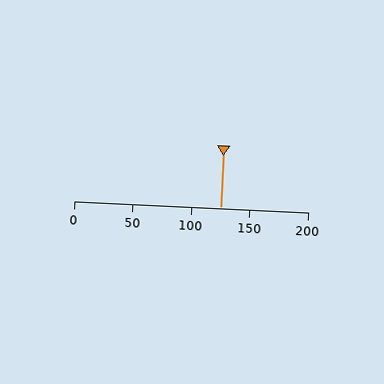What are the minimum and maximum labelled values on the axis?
The axis runs from 0 to 200.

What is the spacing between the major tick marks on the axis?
The major ticks are spaced 50 apart.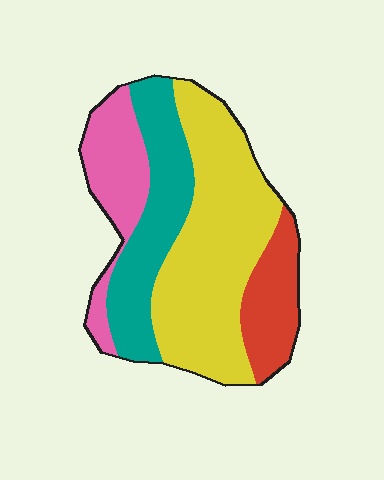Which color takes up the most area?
Yellow, at roughly 45%.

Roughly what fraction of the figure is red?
Red covers 14% of the figure.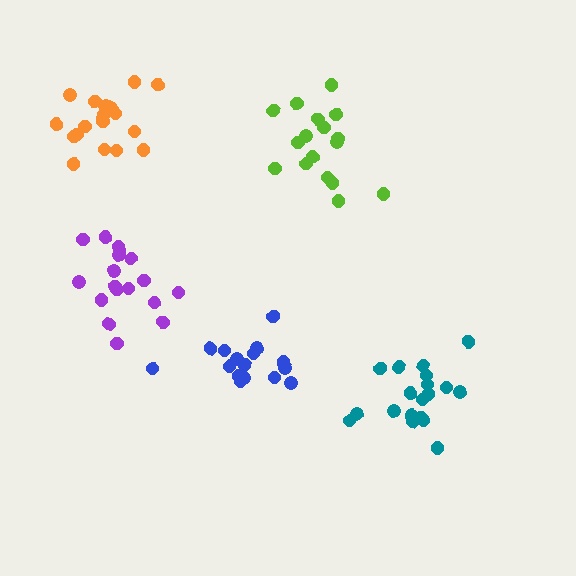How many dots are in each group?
Group 1: 17 dots, Group 2: 18 dots, Group 3: 19 dots, Group 4: 17 dots, Group 5: 19 dots (90 total).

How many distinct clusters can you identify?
There are 5 distinct clusters.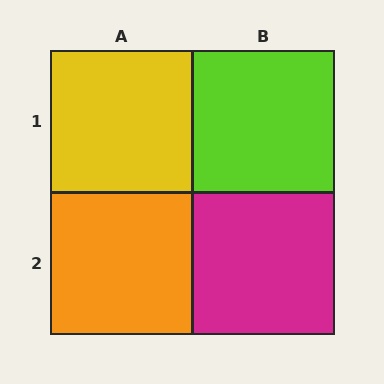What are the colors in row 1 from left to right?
Yellow, lime.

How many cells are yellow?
1 cell is yellow.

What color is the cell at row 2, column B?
Magenta.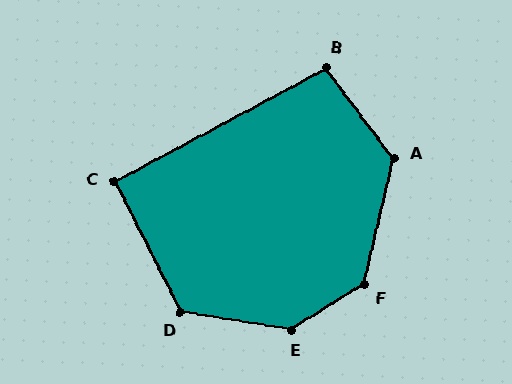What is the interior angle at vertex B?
Approximately 99 degrees (obtuse).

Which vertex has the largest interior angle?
E, at approximately 139 degrees.